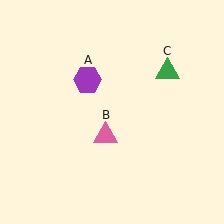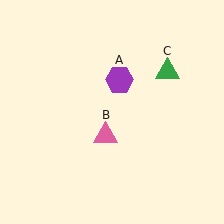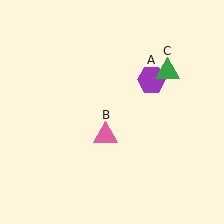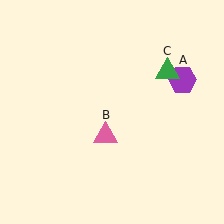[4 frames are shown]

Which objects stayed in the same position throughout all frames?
Pink triangle (object B) and green triangle (object C) remained stationary.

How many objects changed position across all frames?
1 object changed position: purple hexagon (object A).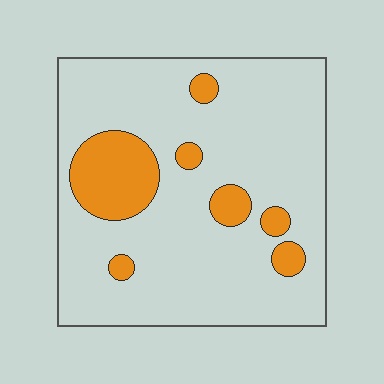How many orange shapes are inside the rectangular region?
7.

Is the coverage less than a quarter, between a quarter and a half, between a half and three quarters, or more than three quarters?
Less than a quarter.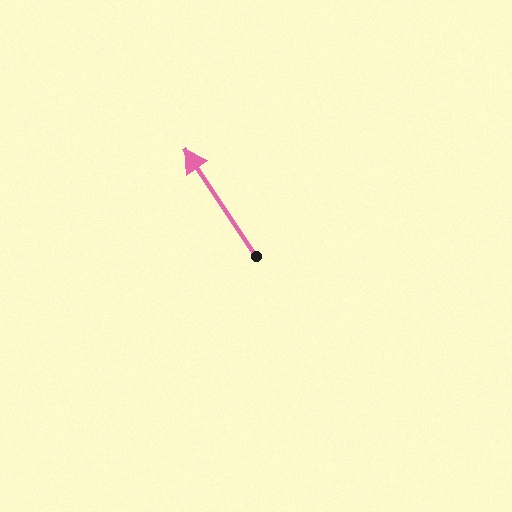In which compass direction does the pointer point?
Northwest.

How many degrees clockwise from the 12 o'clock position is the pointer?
Approximately 326 degrees.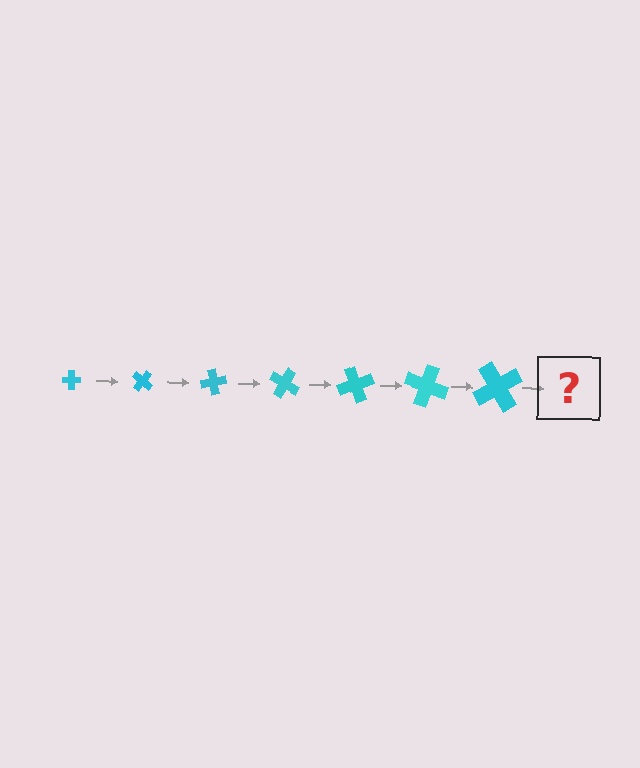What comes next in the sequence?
The next element should be a cross, larger than the previous one and rotated 280 degrees from the start.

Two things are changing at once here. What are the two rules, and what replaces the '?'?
The two rules are that the cross grows larger each step and it rotates 40 degrees each step. The '?' should be a cross, larger than the previous one and rotated 280 degrees from the start.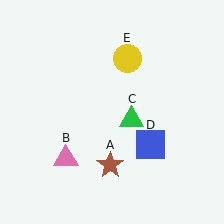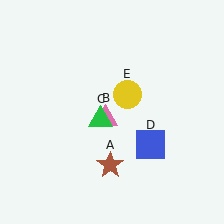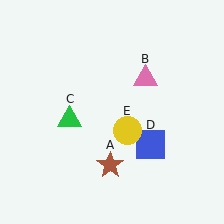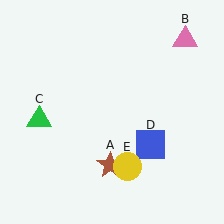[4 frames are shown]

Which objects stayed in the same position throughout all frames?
Brown star (object A) and blue square (object D) remained stationary.